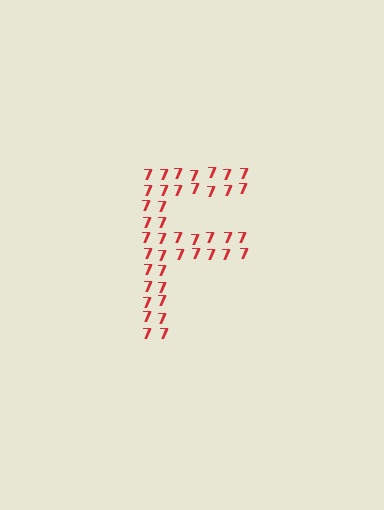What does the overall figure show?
The overall figure shows the letter F.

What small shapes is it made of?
It is made of small digit 7's.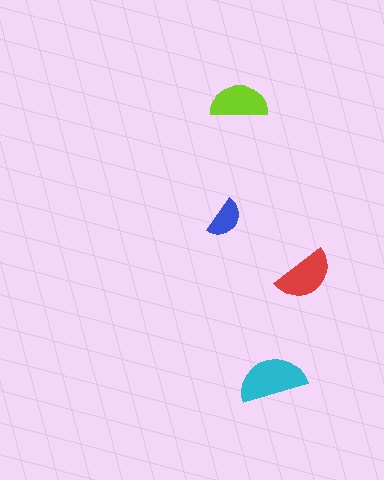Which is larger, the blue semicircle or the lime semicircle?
The lime one.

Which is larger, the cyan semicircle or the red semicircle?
The cyan one.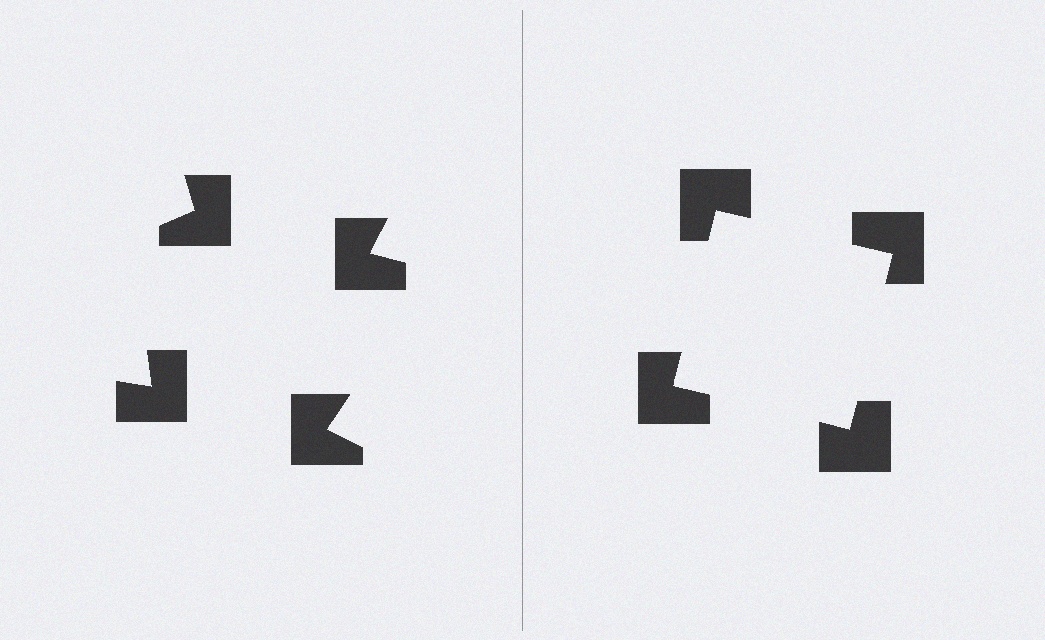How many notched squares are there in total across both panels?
8 — 4 on each side.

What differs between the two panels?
The notched squares are positioned identically on both sides; only the wedge orientations differ. On the right they align to a square; on the left they are misaligned.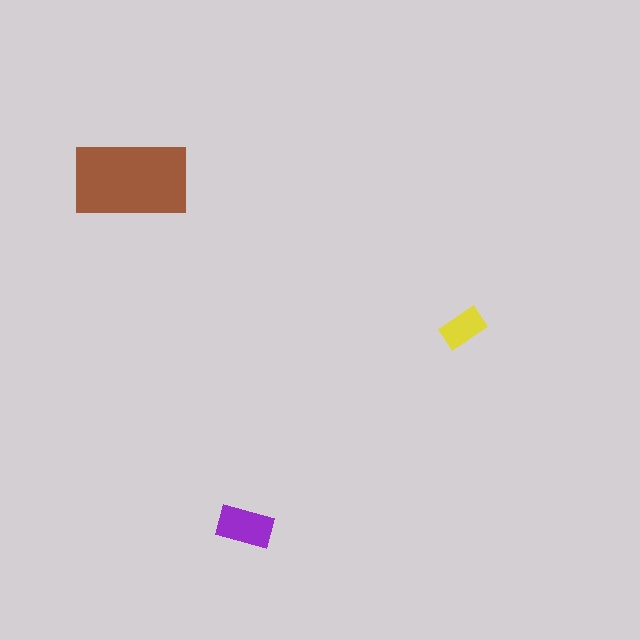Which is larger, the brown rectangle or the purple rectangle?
The brown one.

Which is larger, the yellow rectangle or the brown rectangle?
The brown one.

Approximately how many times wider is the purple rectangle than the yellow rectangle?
About 1.5 times wider.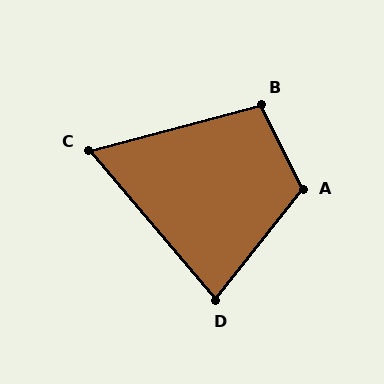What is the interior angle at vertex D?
Approximately 78 degrees (acute).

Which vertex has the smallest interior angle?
C, at approximately 65 degrees.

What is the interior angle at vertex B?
Approximately 102 degrees (obtuse).